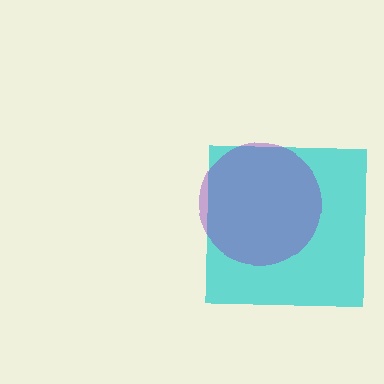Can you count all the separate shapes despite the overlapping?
Yes, there are 2 separate shapes.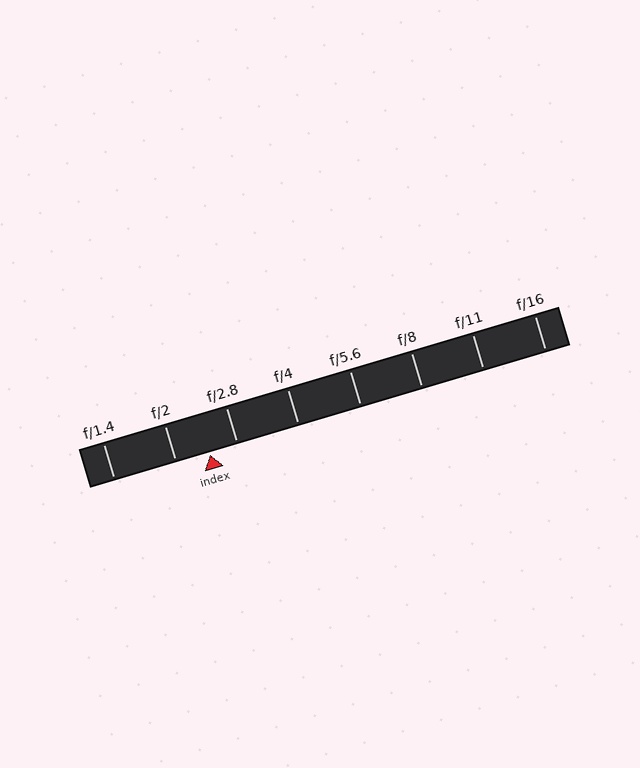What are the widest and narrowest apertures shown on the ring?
The widest aperture shown is f/1.4 and the narrowest is f/16.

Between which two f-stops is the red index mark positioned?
The index mark is between f/2 and f/2.8.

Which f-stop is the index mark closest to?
The index mark is closest to f/2.8.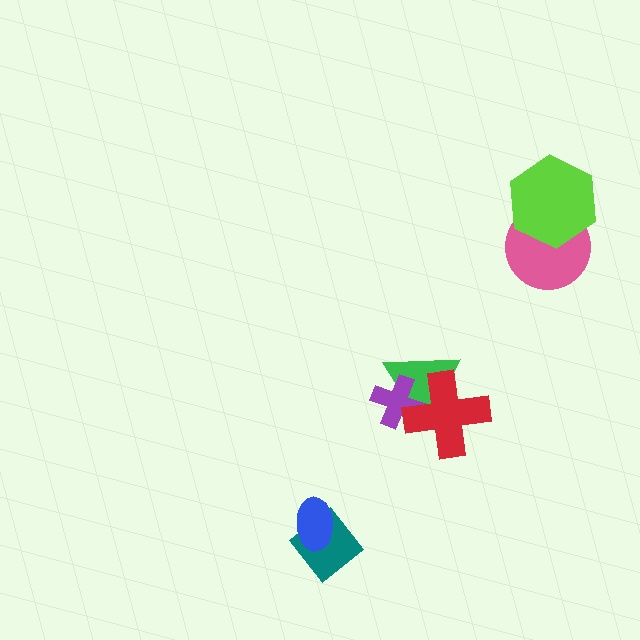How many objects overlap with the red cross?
2 objects overlap with the red cross.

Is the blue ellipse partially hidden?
No, no other shape covers it.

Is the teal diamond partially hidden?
Yes, it is partially covered by another shape.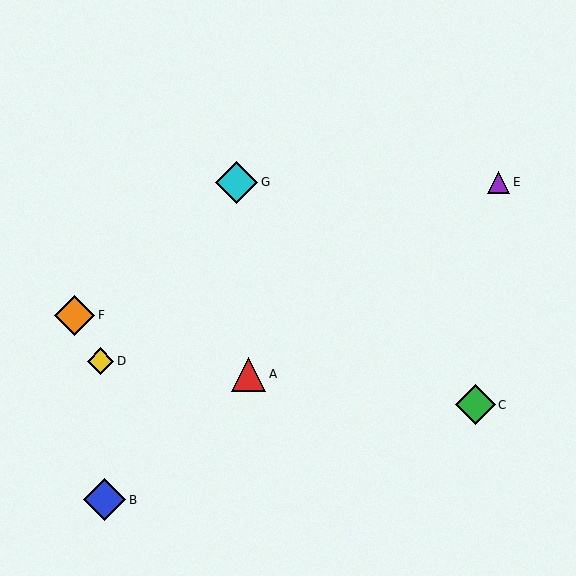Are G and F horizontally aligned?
No, G is at y≈182 and F is at y≈315.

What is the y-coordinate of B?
Object B is at y≈500.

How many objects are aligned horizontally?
2 objects (E, G) are aligned horizontally.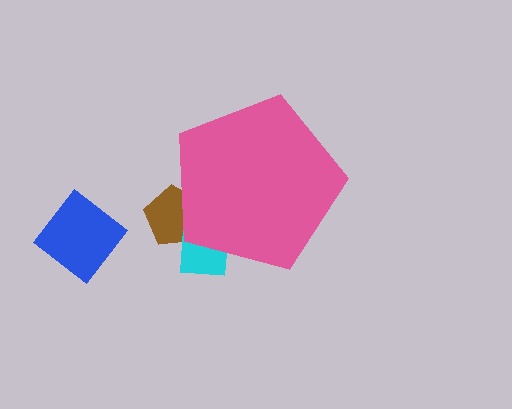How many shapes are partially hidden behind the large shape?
2 shapes are partially hidden.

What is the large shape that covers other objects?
A pink pentagon.